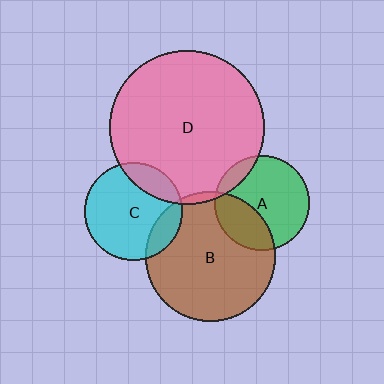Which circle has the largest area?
Circle D (pink).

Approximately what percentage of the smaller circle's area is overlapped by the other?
Approximately 20%.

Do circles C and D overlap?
Yes.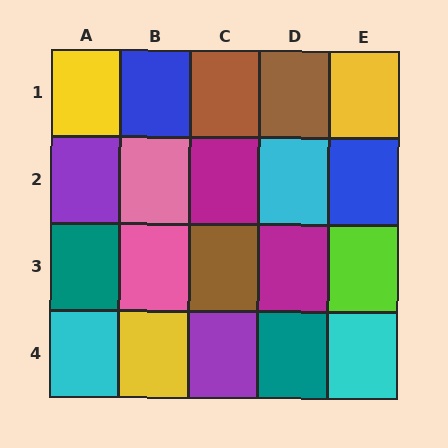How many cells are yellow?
3 cells are yellow.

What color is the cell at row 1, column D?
Brown.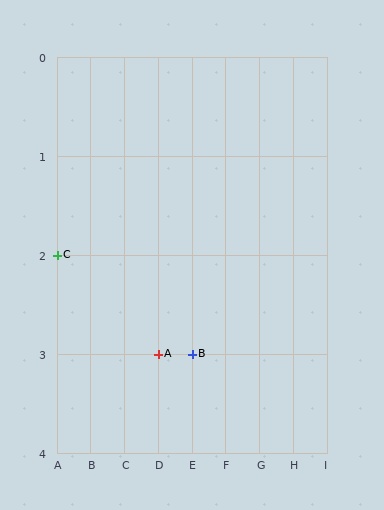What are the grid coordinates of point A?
Point A is at grid coordinates (D, 3).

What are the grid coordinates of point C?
Point C is at grid coordinates (A, 2).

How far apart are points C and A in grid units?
Points C and A are 3 columns and 1 row apart (about 3.2 grid units diagonally).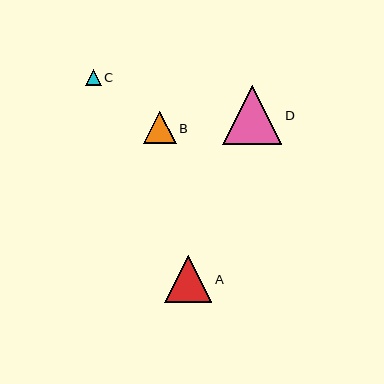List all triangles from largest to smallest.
From largest to smallest: D, A, B, C.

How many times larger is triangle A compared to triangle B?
Triangle A is approximately 1.5 times the size of triangle B.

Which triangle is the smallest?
Triangle C is the smallest with a size of approximately 15 pixels.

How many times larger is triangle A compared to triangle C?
Triangle A is approximately 3.0 times the size of triangle C.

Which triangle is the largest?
Triangle D is the largest with a size of approximately 59 pixels.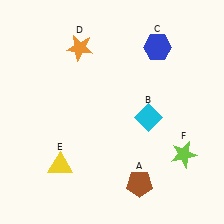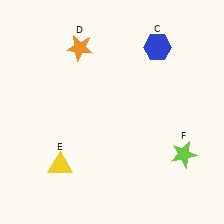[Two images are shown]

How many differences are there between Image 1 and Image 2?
There are 2 differences between the two images.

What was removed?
The brown pentagon (A), the cyan diamond (B) were removed in Image 2.